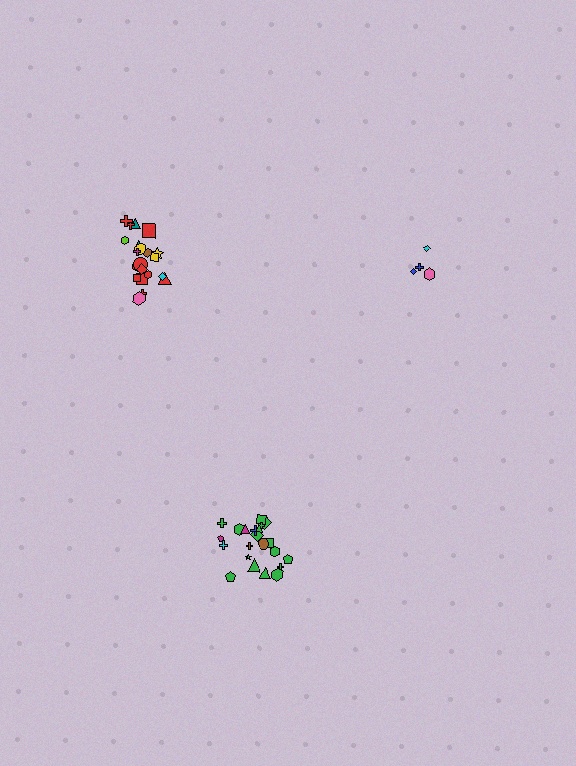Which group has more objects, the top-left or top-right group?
The top-left group.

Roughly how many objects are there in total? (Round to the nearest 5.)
Roughly 50 objects in total.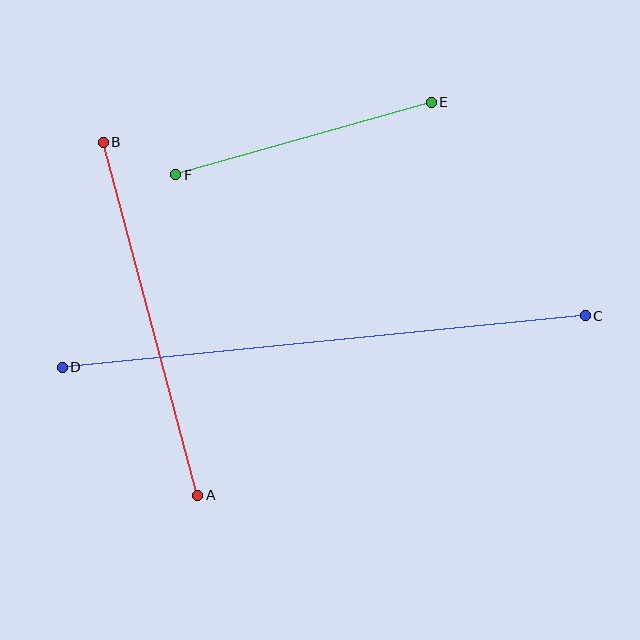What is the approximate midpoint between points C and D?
The midpoint is at approximately (324, 342) pixels.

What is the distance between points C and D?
The distance is approximately 526 pixels.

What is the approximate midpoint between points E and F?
The midpoint is at approximately (304, 138) pixels.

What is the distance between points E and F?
The distance is approximately 266 pixels.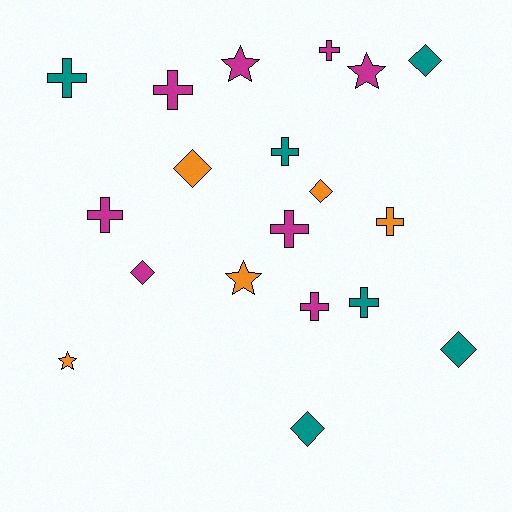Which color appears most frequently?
Magenta, with 8 objects.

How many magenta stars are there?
There are 2 magenta stars.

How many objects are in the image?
There are 19 objects.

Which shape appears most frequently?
Cross, with 9 objects.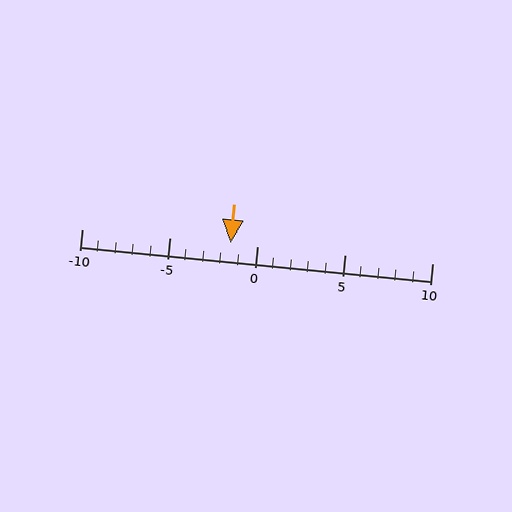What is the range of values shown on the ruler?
The ruler shows values from -10 to 10.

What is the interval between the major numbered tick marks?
The major tick marks are spaced 5 units apart.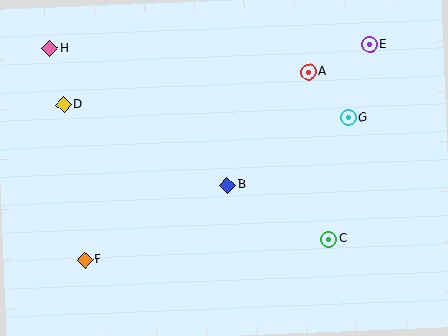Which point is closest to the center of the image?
Point B at (227, 185) is closest to the center.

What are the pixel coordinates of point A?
Point A is at (308, 72).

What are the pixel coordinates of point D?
Point D is at (64, 104).